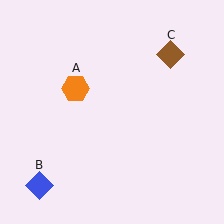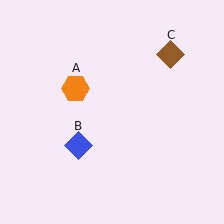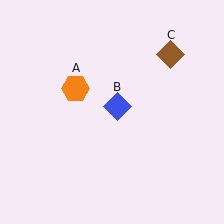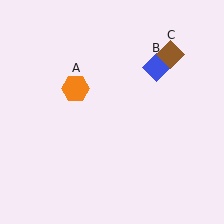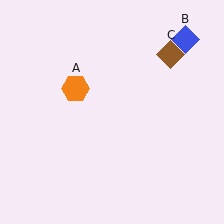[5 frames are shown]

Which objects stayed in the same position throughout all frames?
Orange hexagon (object A) and brown diamond (object C) remained stationary.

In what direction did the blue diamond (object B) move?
The blue diamond (object B) moved up and to the right.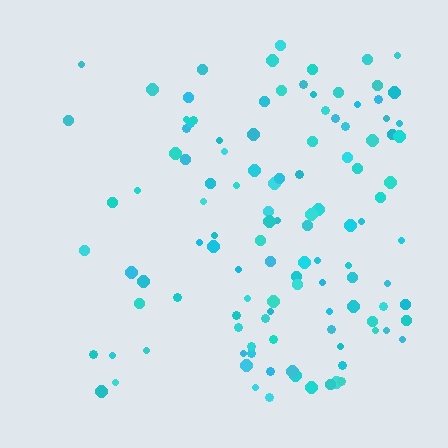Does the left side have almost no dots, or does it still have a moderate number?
Still a moderate number, just noticeably fewer than the right.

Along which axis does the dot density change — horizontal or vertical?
Horizontal.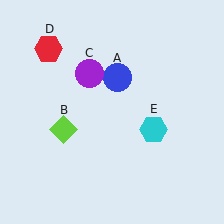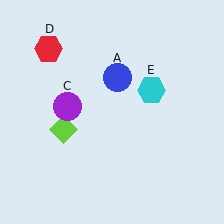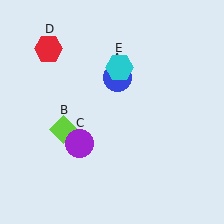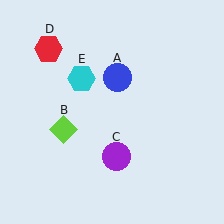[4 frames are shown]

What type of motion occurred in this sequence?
The purple circle (object C), cyan hexagon (object E) rotated counterclockwise around the center of the scene.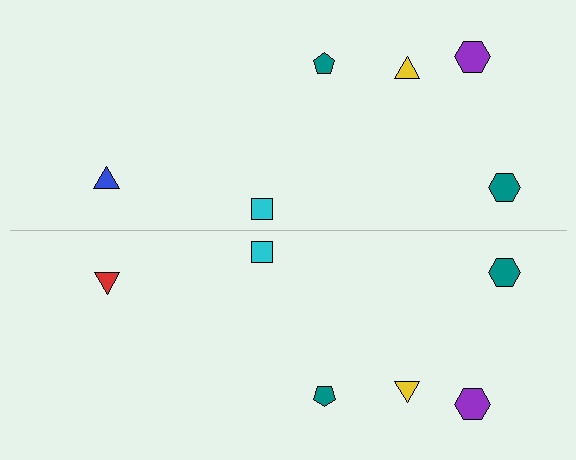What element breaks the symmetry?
The red triangle on the bottom side breaks the symmetry — its mirror counterpart is blue.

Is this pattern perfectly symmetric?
No, the pattern is not perfectly symmetric. The red triangle on the bottom side breaks the symmetry — its mirror counterpart is blue.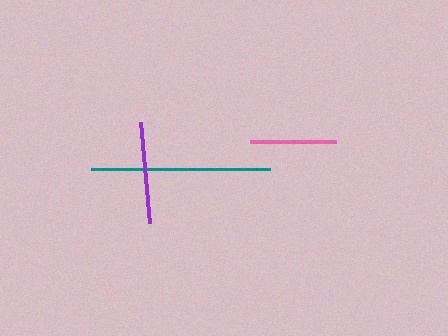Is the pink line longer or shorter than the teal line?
The teal line is longer than the pink line.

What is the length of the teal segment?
The teal segment is approximately 179 pixels long.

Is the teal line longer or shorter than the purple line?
The teal line is longer than the purple line.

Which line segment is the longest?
The teal line is the longest at approximately 179 pixels.